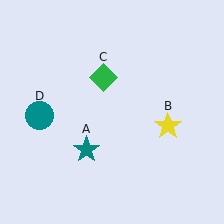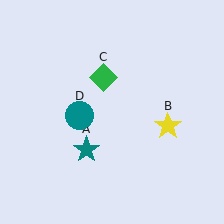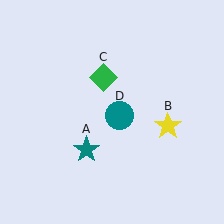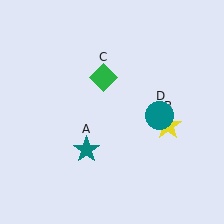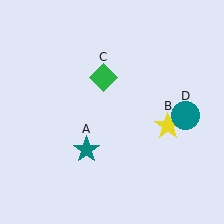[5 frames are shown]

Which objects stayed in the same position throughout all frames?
Teal star (object A) and yellow star (object B) and green diamond (object C) remained stationary.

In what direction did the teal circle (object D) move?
The teal circle (object D) moved right.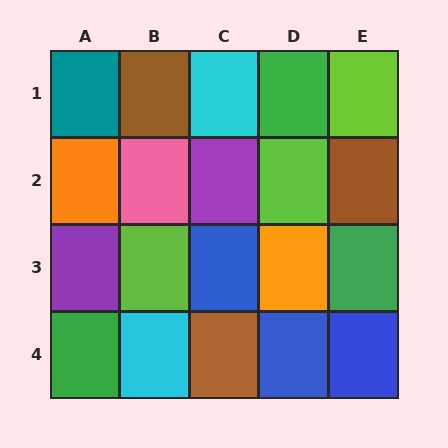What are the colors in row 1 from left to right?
Teal, brown, cyan, green, lime.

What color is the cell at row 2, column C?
Purple.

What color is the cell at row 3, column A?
Purple.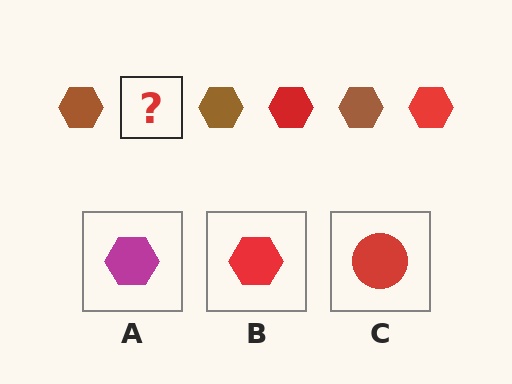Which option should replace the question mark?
Option B.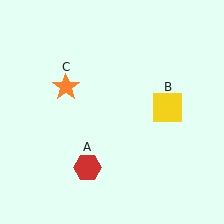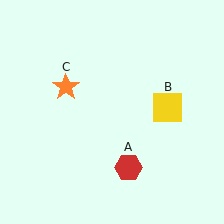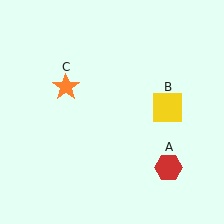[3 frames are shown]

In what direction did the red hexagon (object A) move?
The red hexagon (object A) moved right.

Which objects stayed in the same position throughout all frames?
Yellow square (object B) and orange star (object C) remained stationary.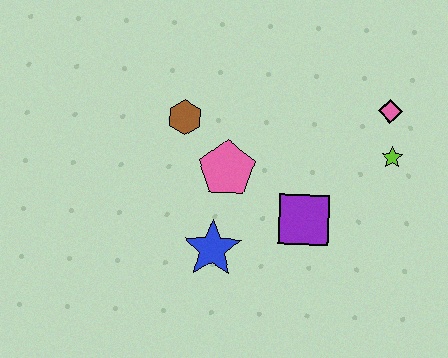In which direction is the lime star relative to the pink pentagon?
The lime star is to the right of the pink pentagon.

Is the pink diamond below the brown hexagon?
No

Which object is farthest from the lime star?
The brown hexagon is farthest from the lime star.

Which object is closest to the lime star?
The pink diamond is closest to the lime star.